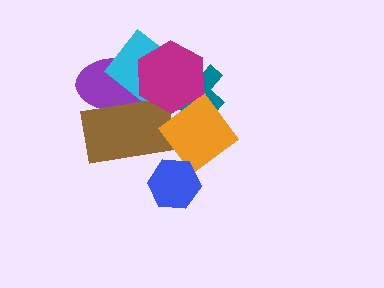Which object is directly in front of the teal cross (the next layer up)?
The orange diamond is directly in front of the teal cross.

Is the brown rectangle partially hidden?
Yes, it is partially covered by another shape.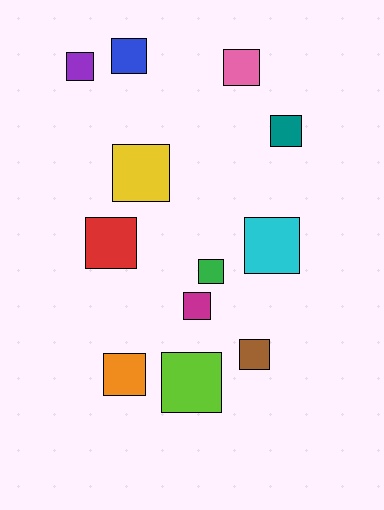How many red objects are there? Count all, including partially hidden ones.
There is 1 red object.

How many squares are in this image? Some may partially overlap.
There are 12 squares.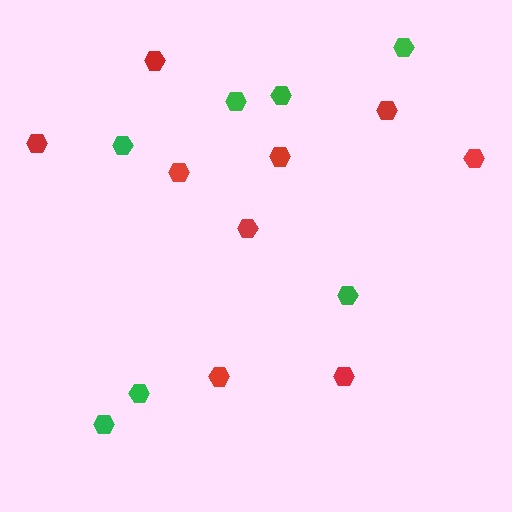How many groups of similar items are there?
There are 2 groups: one group of red hexagons (9) and one group of green hexagons (7).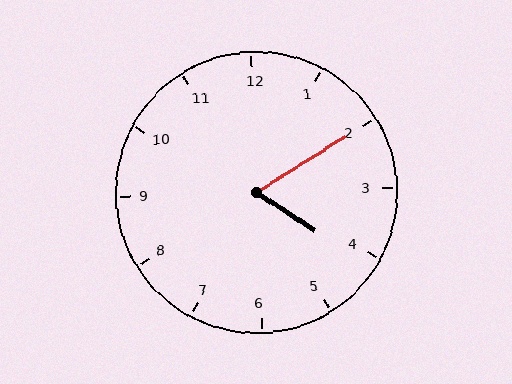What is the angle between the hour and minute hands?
Approximately 65 degrees.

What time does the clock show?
4:10.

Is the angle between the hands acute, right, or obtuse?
It is acute.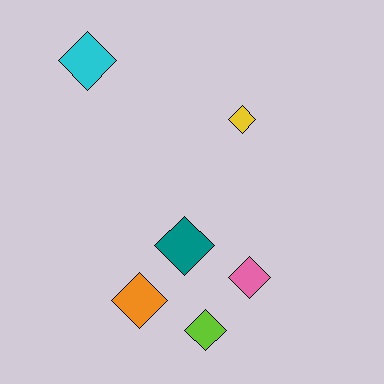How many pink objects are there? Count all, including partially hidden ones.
There is 1 pink object.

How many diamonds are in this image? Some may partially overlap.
There are 6 diamonds.